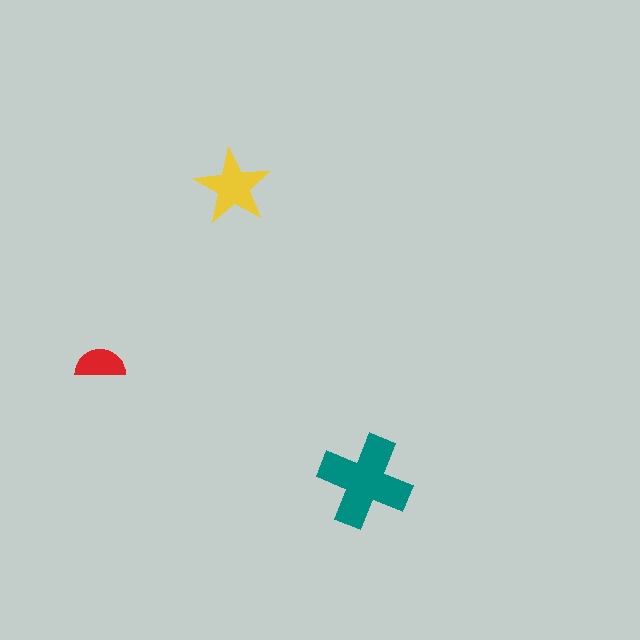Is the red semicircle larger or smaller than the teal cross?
Smaller.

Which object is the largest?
The teal cross.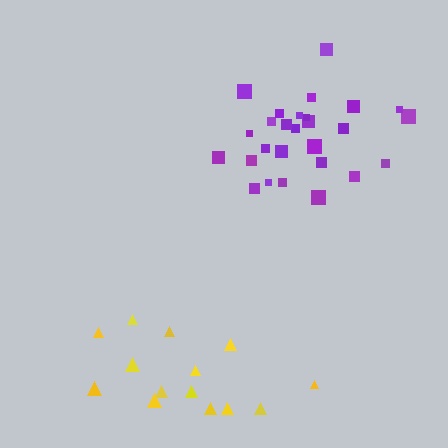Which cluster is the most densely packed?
Purple.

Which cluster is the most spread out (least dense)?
Yellow.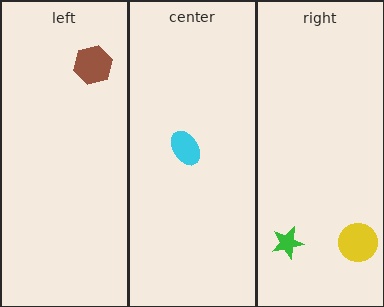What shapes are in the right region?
The yellow circle, the green star.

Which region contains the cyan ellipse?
The center region.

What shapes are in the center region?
The cyan ellipse.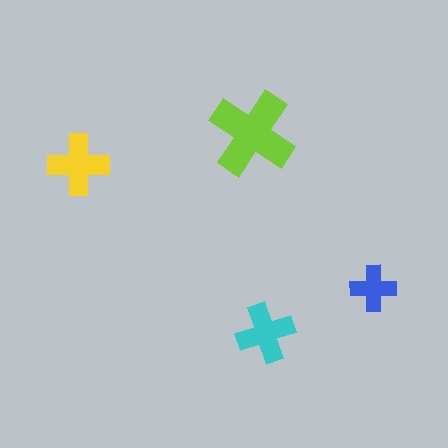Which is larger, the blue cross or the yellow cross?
The yellow one.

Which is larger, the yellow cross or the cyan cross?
The yellow one.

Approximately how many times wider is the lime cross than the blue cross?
About 2 times wider.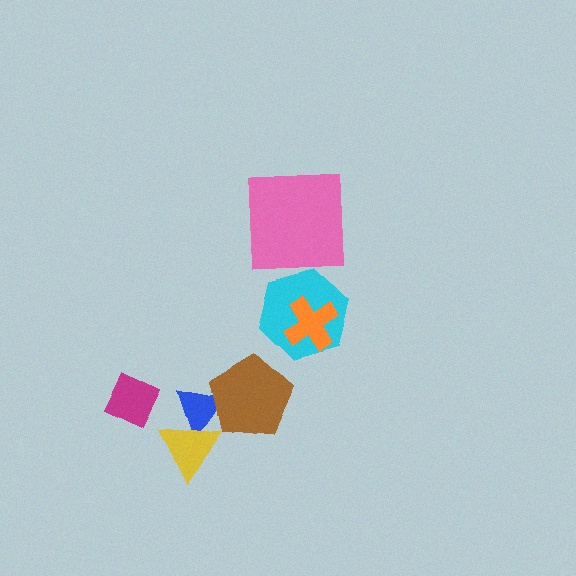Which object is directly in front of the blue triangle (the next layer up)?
The yellow triangle is directly in front of the blue triangle.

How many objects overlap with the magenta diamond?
0 objects overlap with the magenta diamond.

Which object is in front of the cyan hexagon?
The orange cross is in front of the cyan hexagon.